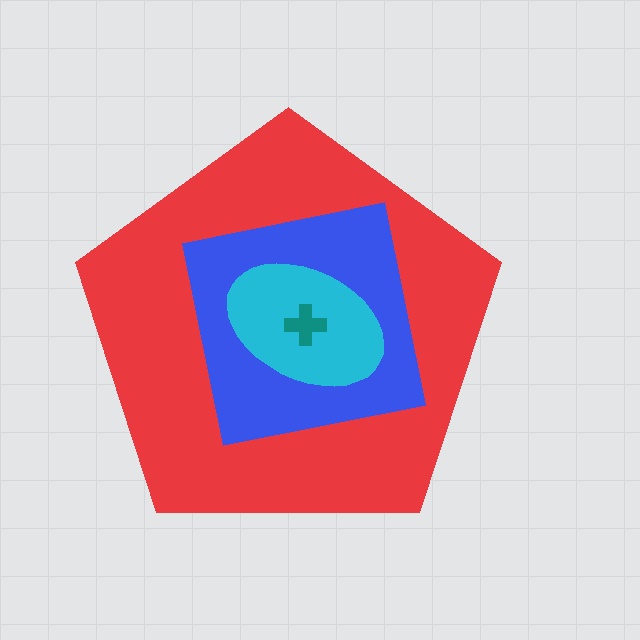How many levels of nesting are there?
4.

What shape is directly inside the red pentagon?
The blue square.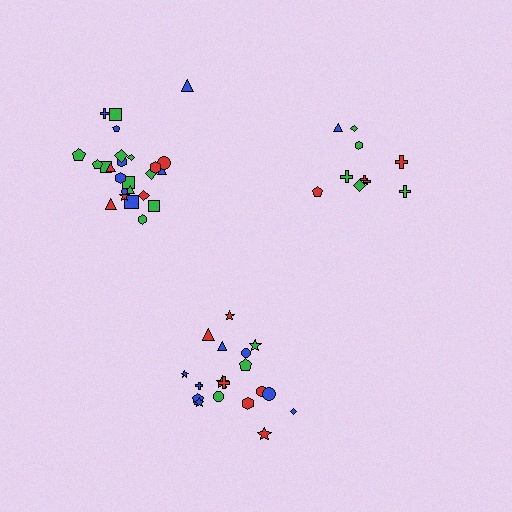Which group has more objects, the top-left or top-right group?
The top-left group.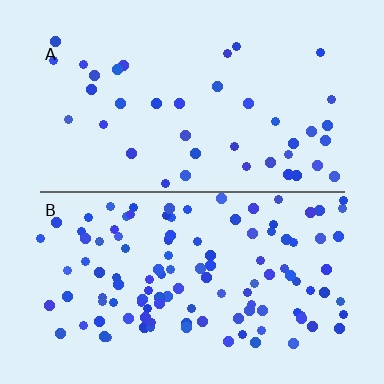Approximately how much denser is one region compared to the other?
Approximately 2.9× — region B over region A.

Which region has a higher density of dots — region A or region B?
B (the bottom).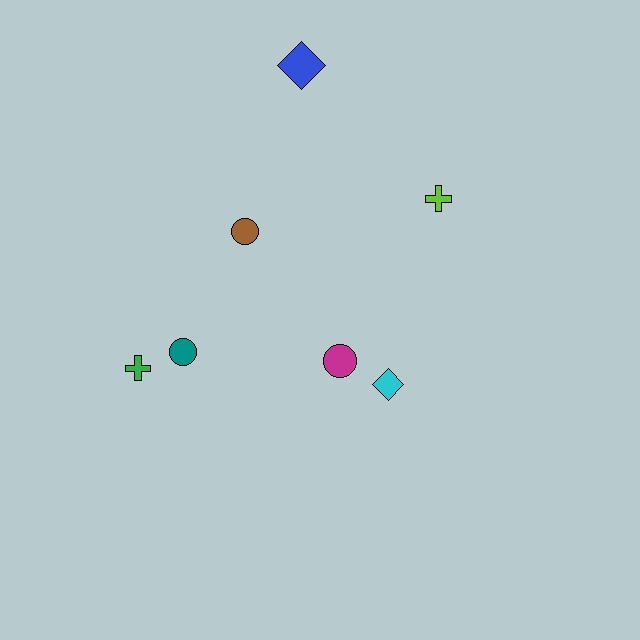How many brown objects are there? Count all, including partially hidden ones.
There is 1 brown object.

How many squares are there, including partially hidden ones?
There are no squares.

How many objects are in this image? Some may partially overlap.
There are 7 objects.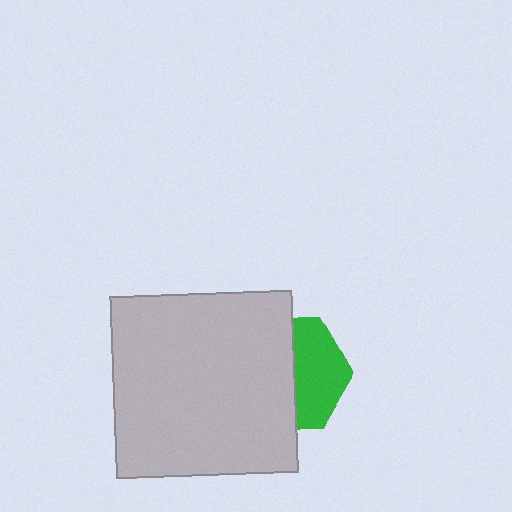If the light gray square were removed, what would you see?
You would see the complete green hexagon.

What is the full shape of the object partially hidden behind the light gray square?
The partially hidden object is a green hexagon.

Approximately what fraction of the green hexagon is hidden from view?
Roughly 56% of the green hexagon is hidden behind the light gray square.